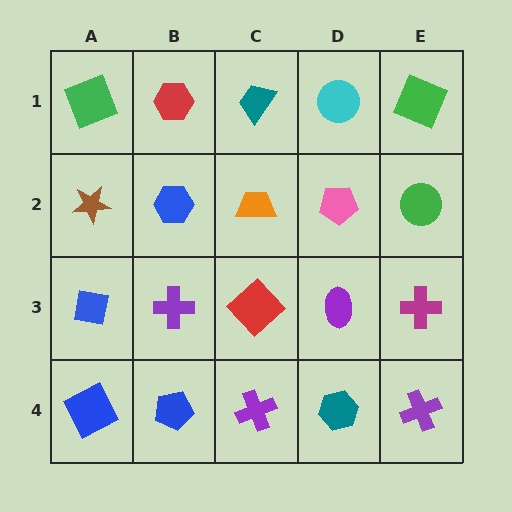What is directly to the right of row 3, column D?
A magenta cross.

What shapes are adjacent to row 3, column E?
A green circle (row 2, column E), a purple cross (row 4, column E), a purple ellipse (row 3, column D).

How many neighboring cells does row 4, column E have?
2.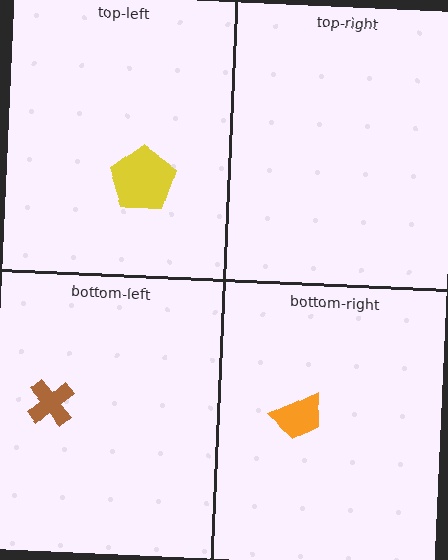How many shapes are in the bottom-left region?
1.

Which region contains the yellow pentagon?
The top-left region.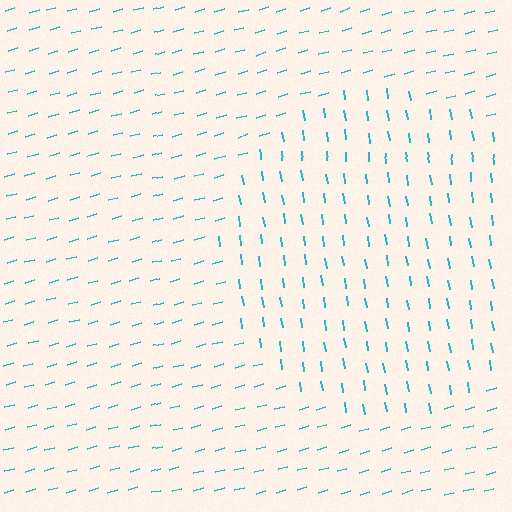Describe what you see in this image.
The image is filled with small cyan line segments. A circle region in the image has lines oriented differently from the surrounding lines, creating a visible texture boundary.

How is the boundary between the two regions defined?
The boundary is defined purely by a change in line orientation (approximately 82 degrees difference). All lines are the same color and thickness.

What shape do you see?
I see a circle.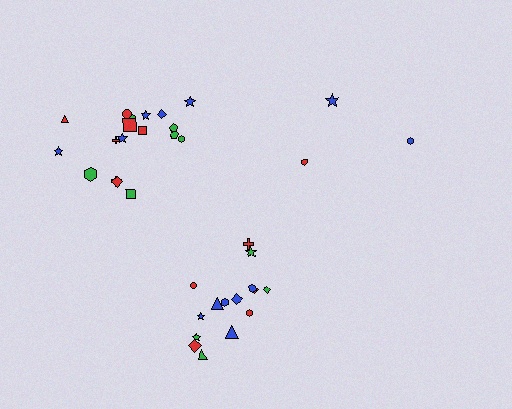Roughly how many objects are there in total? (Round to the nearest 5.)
Roughly 35 objects in total.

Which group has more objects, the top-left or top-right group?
The top-left group.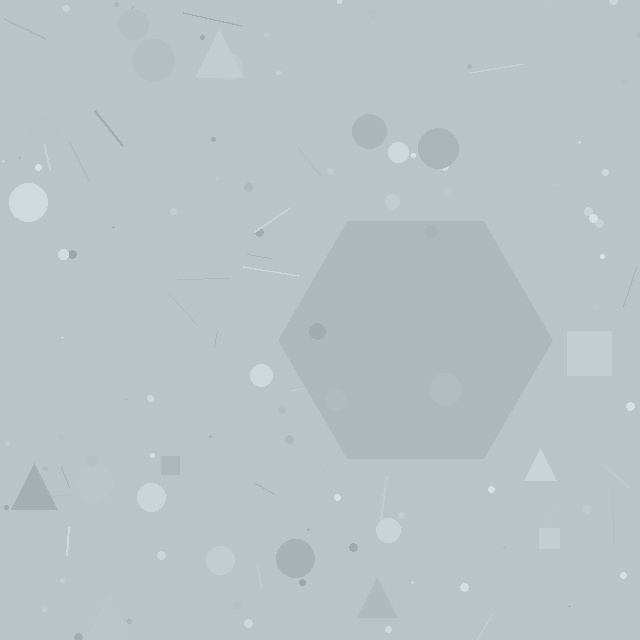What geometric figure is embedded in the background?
A hexagon is embedded in the background.